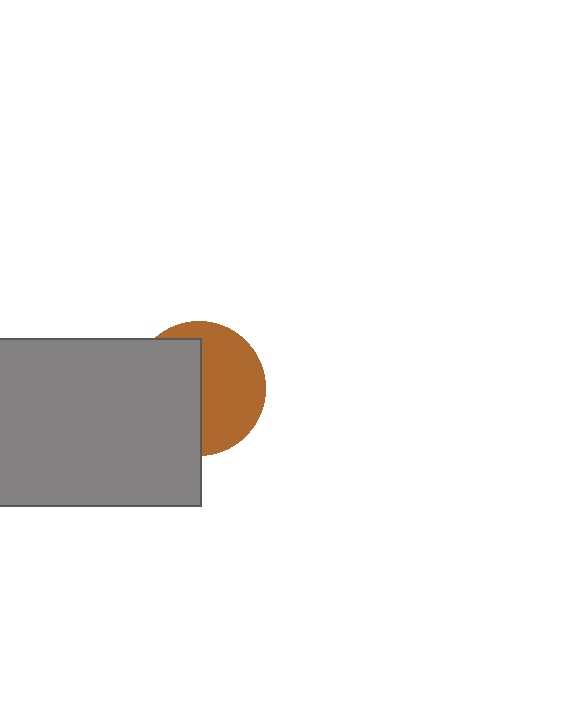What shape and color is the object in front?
The object in front is a gray rectangle.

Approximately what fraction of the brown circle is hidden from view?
Roughly 49% of the brown circle is hidden behind the gray rectangle.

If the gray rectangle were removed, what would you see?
You would see the complete brown circle.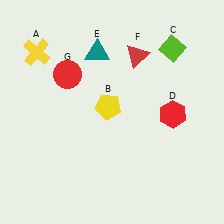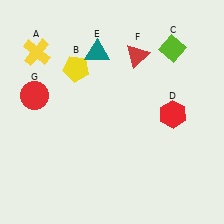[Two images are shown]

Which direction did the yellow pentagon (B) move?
The yellow pentagon (B) moved up.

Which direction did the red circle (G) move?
The red circle (G) moved left.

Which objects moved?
The objects that moved are: the yellow pentagon (B), the red circle (G).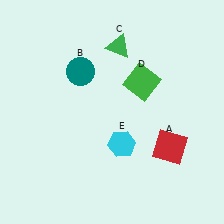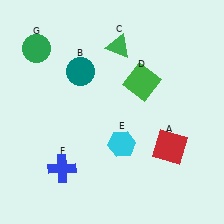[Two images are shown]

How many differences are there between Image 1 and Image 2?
There are 2 differences between the two images.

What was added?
A blue cross (F), a green circle (G) were added in Image 2.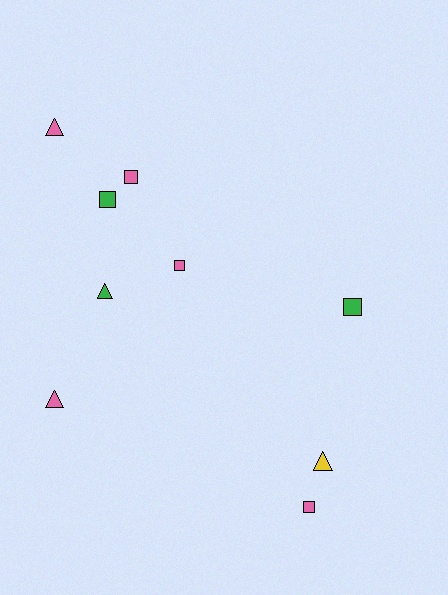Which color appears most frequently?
Pink, with 5 objects.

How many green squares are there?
There are 2 green squares.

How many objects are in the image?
There are 9 objects.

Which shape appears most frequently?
Square, with 5 objects.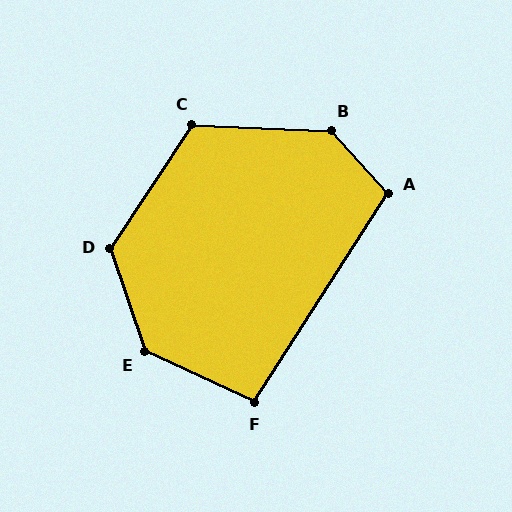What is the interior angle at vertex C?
Approximately 121 degrees (obtuse).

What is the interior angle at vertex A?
Approximately 105 degrees (obtuse).